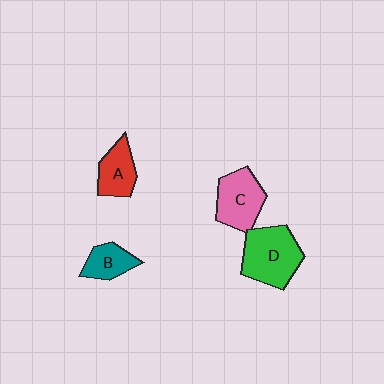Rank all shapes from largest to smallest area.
From largest to smallest: D (green), C (pink), A (red), B (teal).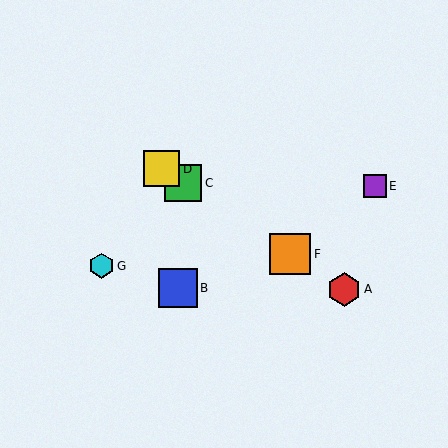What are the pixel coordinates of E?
Object E is at (375, 186).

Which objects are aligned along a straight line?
Objects A, C, D, F are aligned along a straight line.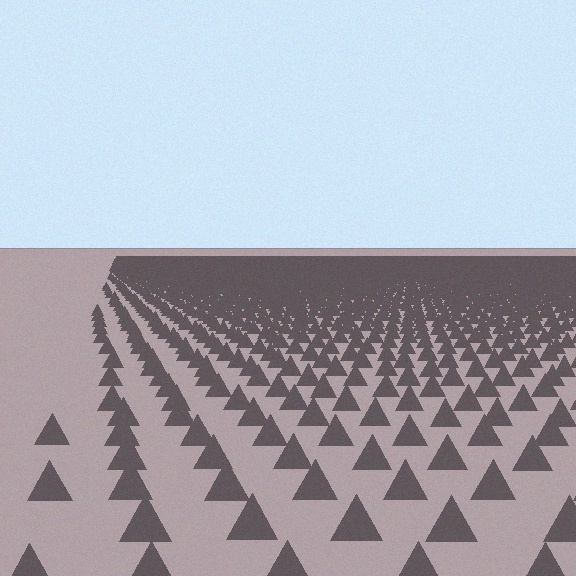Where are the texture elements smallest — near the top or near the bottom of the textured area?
Near the top.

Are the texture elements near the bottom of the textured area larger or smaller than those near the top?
Larger. Near the bottom, elements are closer to the viewer and appear at a bigger on-screen size.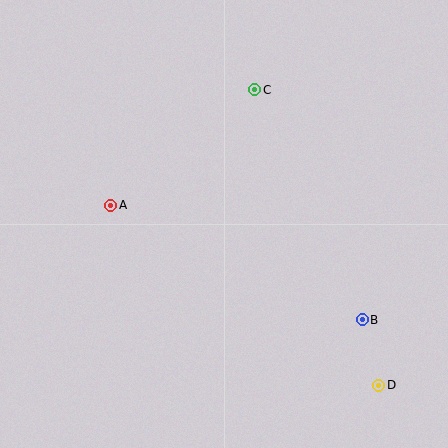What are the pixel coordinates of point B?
Point B is at (362, 320).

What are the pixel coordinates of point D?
Point D is at (379, 385).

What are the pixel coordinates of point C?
Point C is at (255, 90).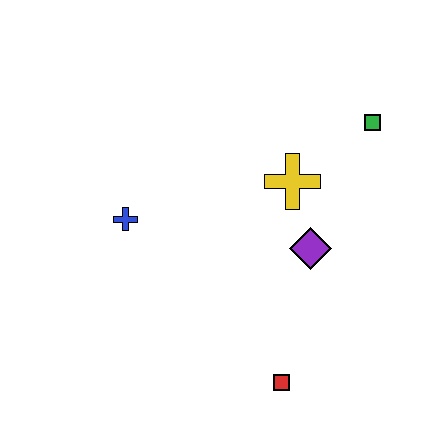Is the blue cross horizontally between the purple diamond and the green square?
No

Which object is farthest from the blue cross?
The green square is farthest from the blue cross.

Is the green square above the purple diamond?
Yes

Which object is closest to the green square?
The yellow cross is closest to the green square.